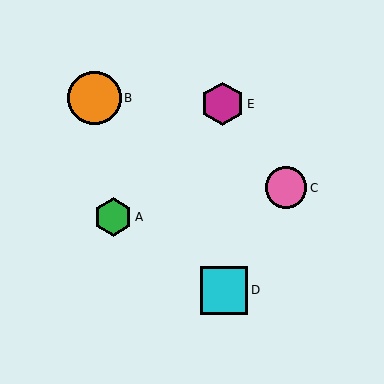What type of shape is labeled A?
Shape A is a green hexagon.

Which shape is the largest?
The orange circle (labeled B) is the largest.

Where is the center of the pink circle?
The center of the pink circle is at (286, 188).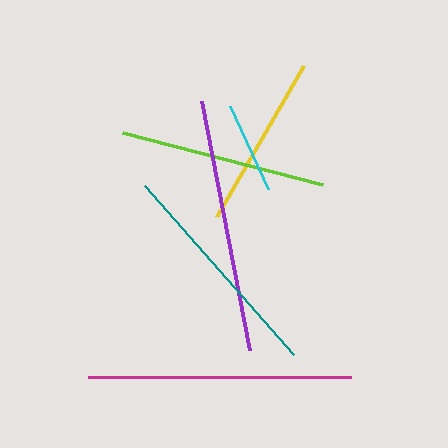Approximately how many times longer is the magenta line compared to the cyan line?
The magenta line is approximately 2.9 times the length of the cyan line.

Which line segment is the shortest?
The cyan line is the shortest at approximately 91 pixels.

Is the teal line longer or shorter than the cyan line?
The teal line is longer than the cyan line.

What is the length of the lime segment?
The lime segment is approximately 207 pixels long.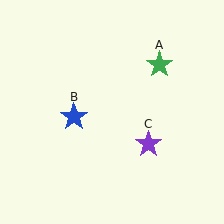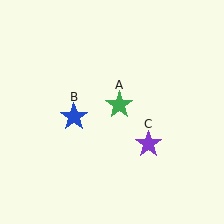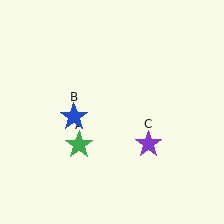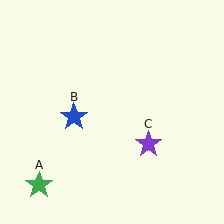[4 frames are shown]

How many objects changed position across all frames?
1 object changed position: green star (object A).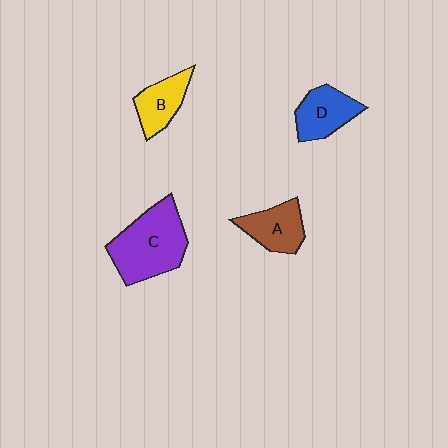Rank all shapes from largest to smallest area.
From largest to smallest: C (purple), D (blue), A (brown), B (yellow).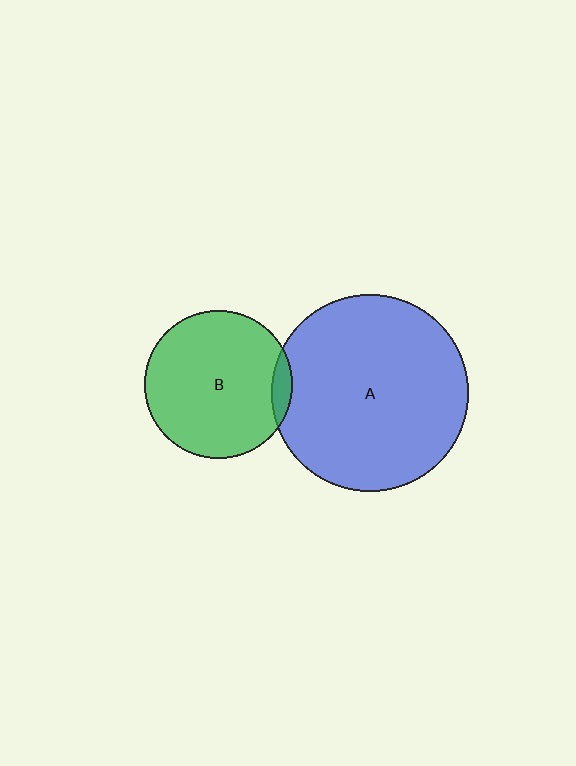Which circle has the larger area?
Circle A (blue).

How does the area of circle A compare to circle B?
Approximately 1.8 times.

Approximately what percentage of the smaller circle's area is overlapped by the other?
Approximately 5%.